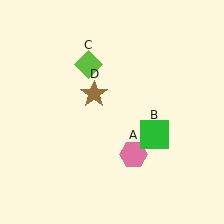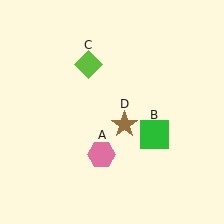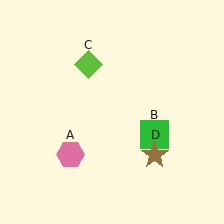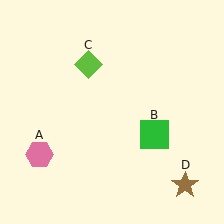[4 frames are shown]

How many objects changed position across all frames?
2 objects changed position: pink hexagon (object A), brown star (object D).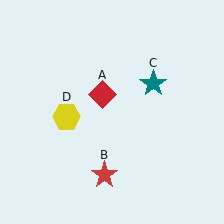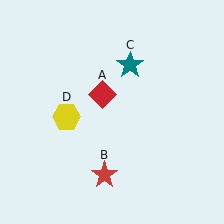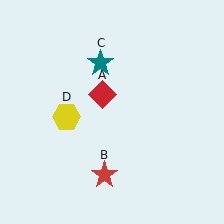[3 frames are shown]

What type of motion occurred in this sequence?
The teal star (object C) rotated counterclockwise around the center of the scene.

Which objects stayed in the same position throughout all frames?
Red diamond (object A) and red star (object B) and yellow hexagon (object D) remained stationary.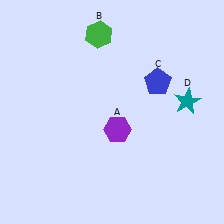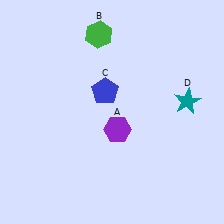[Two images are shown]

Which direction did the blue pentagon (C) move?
The blue pentagon (C) moved left.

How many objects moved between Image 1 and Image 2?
1 object moved between the two images.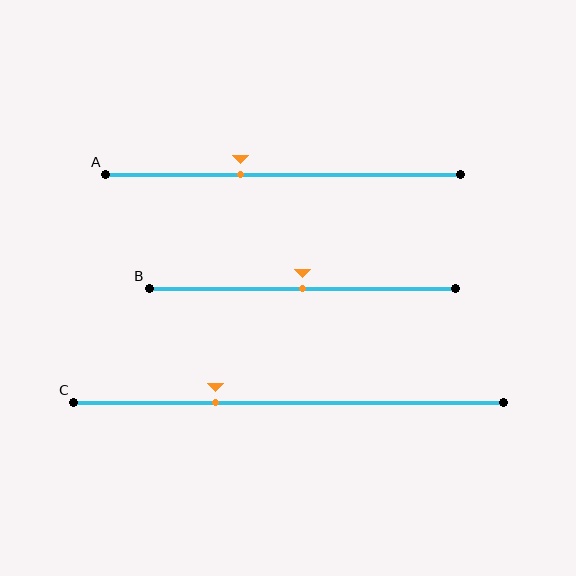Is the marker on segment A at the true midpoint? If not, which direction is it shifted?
No, the marker on segment A is shifted to the left by about 12% of the segment length.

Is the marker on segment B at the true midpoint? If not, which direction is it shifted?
Yes, the marker on segment B is at the true midpoint.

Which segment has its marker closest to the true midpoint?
Segment B has its marker closest to the true midpoint.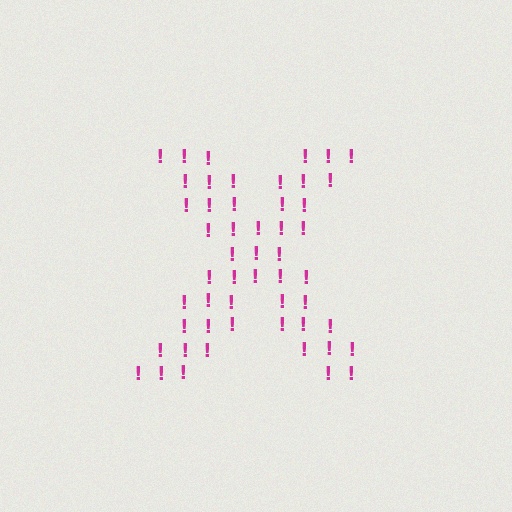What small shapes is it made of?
It is made of small exclamation marks.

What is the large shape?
The large shape is the letter X.